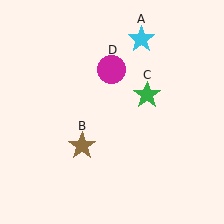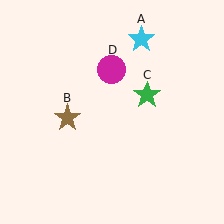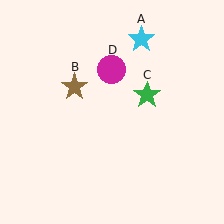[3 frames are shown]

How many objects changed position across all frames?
1 object changed position: brown star (object B).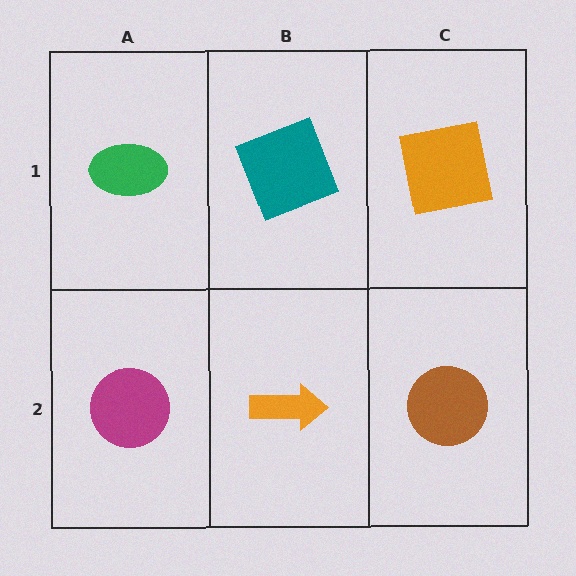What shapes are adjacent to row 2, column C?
An orange square (row 1, column C), an orange arrow (row 2, column B).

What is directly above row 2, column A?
A green ellipse.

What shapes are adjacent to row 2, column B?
A teal square (row 1, column B), a magenta circle (row 2, column A), a brown circle (row 2, column C).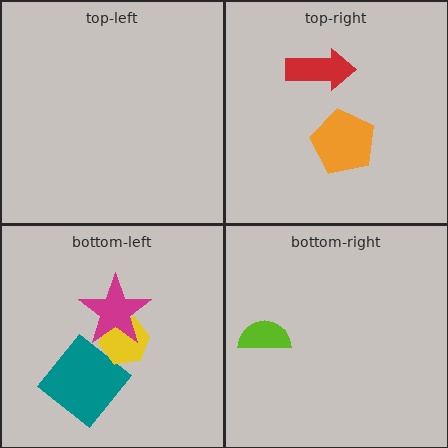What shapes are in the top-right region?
The red arrow, the orange pentagon.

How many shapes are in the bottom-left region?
3.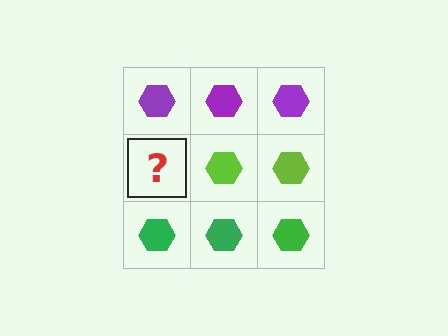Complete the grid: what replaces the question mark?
The question mark should be replaced with a lime hexagon.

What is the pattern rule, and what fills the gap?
The rule is that each row has a consistent color. The gap should be filled with a lime hexagon.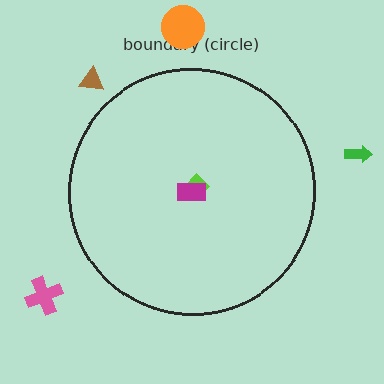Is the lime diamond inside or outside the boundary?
Inside.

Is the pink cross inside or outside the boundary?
Outside.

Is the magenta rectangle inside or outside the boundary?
Inside.